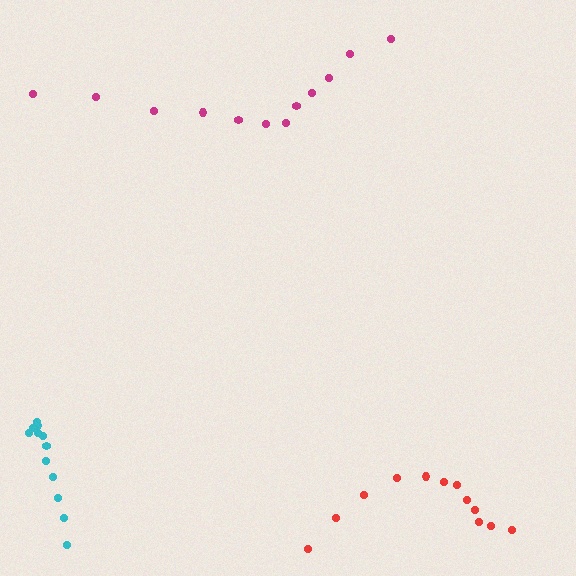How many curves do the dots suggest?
There are 3 distinct paths.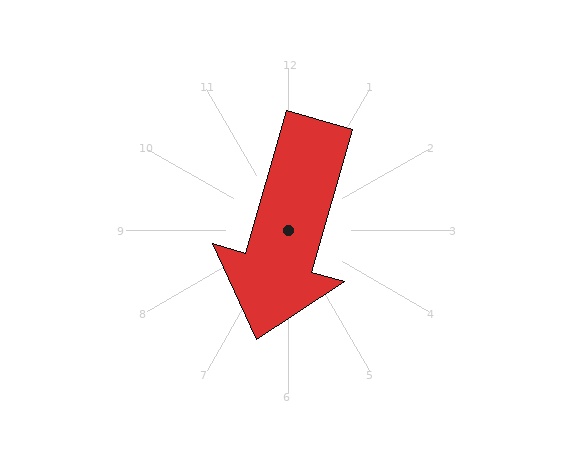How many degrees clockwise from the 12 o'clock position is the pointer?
Approximately 196 degrees.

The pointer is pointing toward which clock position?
Roughly 7 o'clock.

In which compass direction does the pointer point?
South.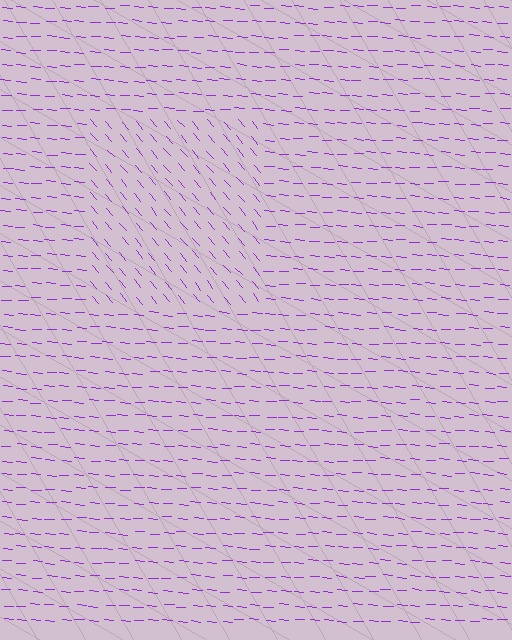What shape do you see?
I see a rectangle.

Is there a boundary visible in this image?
Yes, there is a texture boundary formed by a change in line orientation.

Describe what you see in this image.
The image is filled with small purple line segments. A rectangle region in the image has lines oriented differently from the surrounding lines, creating a visible texture boundary.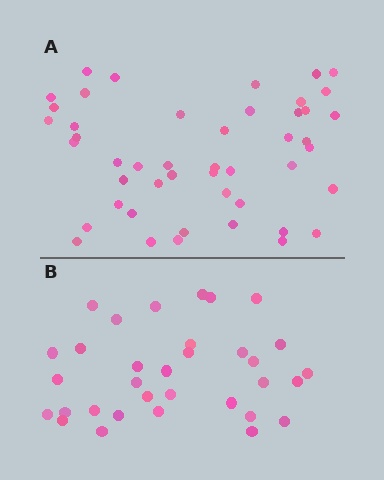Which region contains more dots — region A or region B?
Region A (the top region) has more dots.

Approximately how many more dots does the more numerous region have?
Region A has approximately 15 more dots than region B.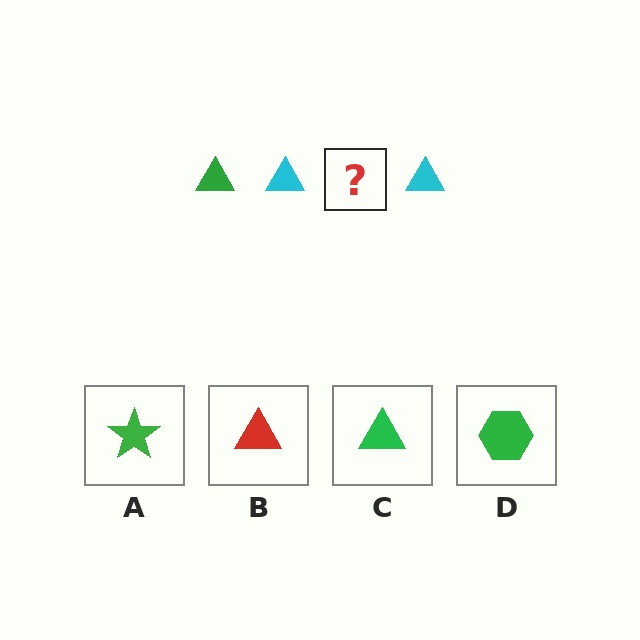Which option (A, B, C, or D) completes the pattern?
C.